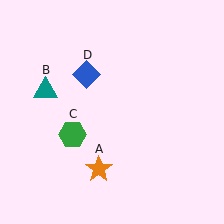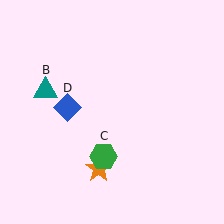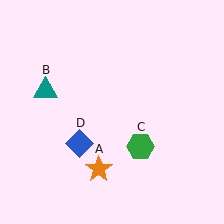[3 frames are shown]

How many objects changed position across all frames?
2 objects changed position: green hexagon (object C), blue diamond (object D).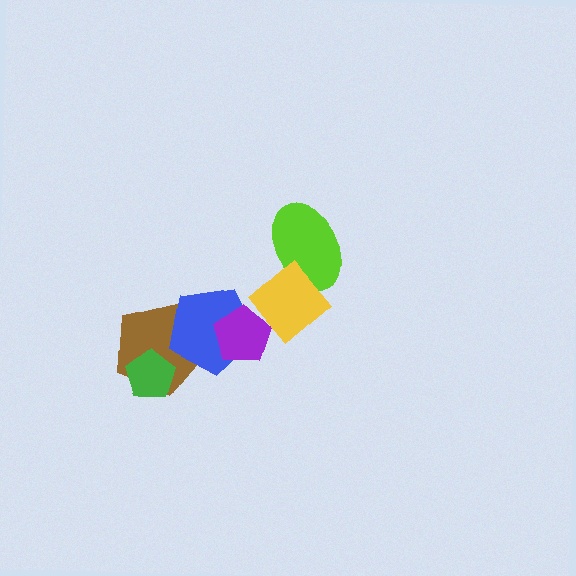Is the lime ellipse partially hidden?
Yes, it is partially covered by another shape.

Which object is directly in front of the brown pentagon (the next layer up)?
The green pentagon is directly in front of the brown pentagon.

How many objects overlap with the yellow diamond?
2 objects overlap with the yellow diamond.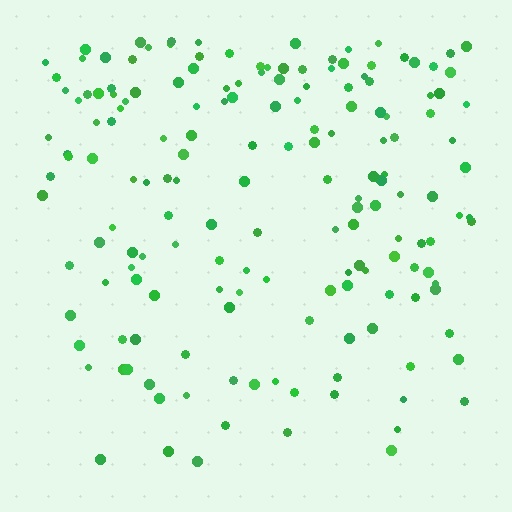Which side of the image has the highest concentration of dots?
The top.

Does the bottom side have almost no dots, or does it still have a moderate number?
Still a moderate number, just noticeably fewer than the top.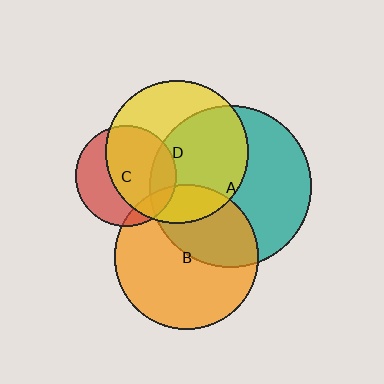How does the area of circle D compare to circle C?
Approximately 2.0 times.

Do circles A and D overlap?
Yes.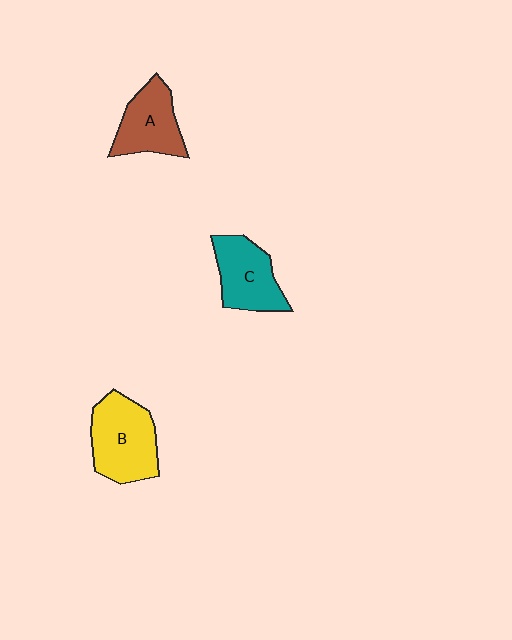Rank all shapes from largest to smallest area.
From largest to smallest: B (yellow), C (teal), A (brown).